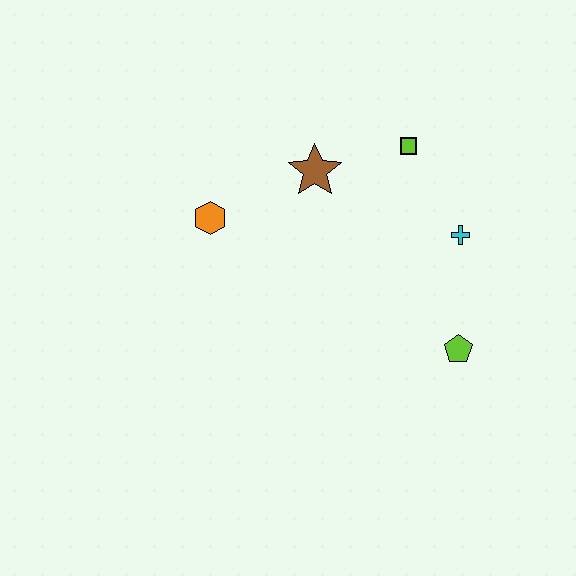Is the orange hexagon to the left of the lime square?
Yes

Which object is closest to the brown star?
The lime square is closest to the brown star.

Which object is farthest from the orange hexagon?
The lime pentagon is farthest from the orange hexagon.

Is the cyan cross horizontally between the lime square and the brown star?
No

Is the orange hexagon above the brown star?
No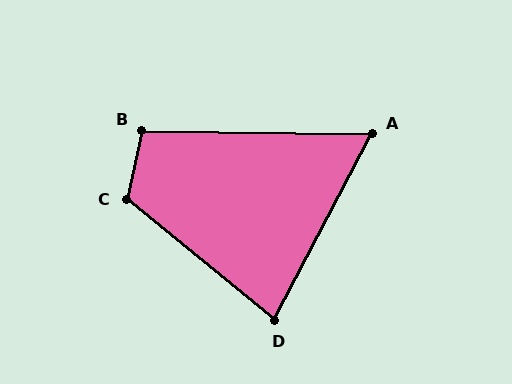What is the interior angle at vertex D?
Approximately 78 degrees (acute).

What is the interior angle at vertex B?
Approximately 102 degrees (obtuse).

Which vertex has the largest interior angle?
C, at approximately 117 degrees.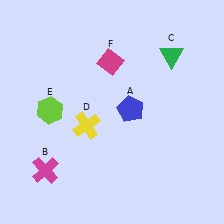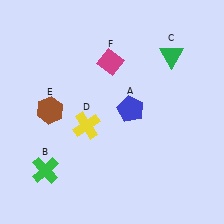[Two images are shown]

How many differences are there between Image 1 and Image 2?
There are 2 differences between the two images.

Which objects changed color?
B changed from magenta to green. E changed from lime to brown.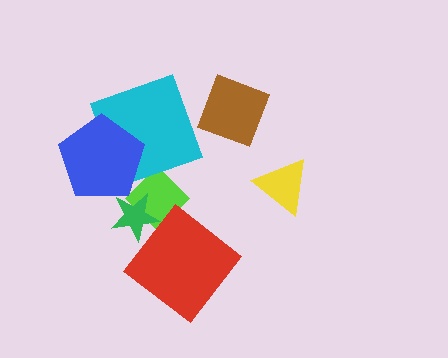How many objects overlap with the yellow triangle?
0 objects overlap with the yellow triangle.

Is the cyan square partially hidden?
Yes, it is partially covered by another shape.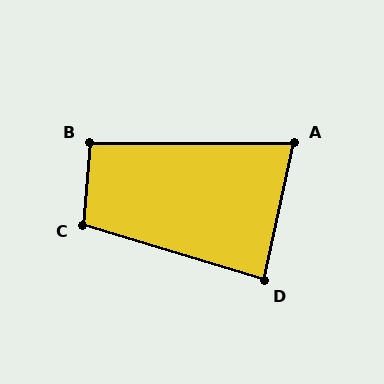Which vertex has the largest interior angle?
C, at approximately 102 degrees.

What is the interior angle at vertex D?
Approximately 86 degrees (approximately right).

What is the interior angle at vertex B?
Approximately 94 degrees (approximately right).